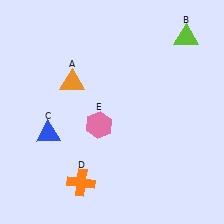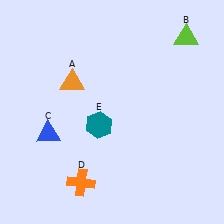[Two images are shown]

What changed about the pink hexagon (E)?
In Image 1, E is pink. In Image 2, it changed to teal.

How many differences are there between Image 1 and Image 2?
There is 1 difference between the two images.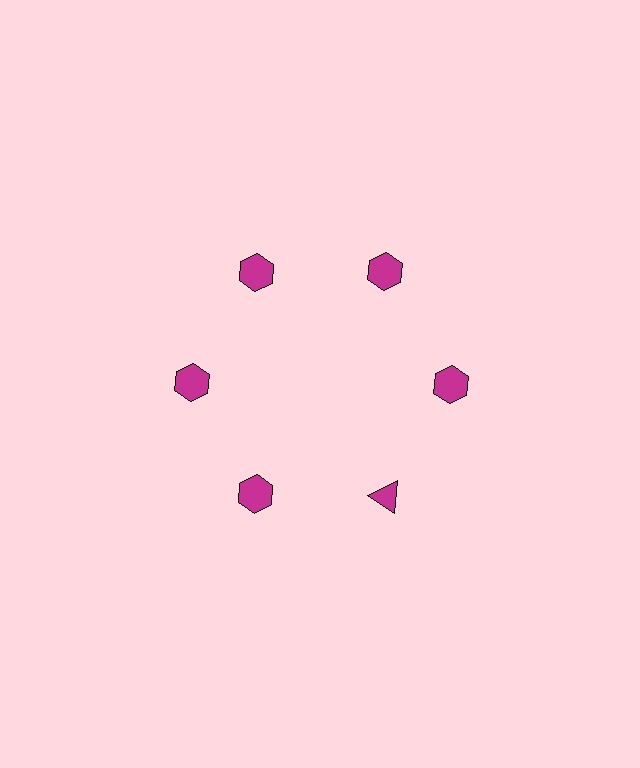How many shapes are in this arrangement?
There are 6 shapes arranged in a ring pattern.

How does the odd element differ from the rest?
It has a different shape: triangle instead of hexagon.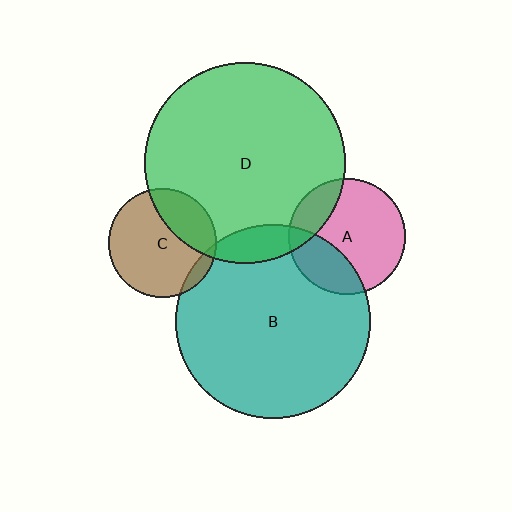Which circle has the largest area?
Circle D (green).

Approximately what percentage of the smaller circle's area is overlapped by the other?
Approximately 30%.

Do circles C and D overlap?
Yes.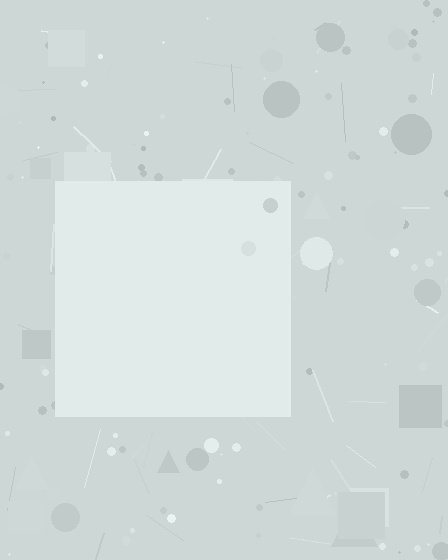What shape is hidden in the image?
A square is hidden in the image.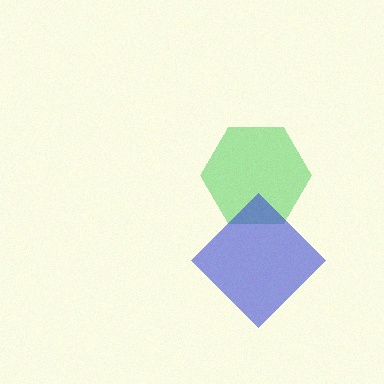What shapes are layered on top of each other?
The layered shapes are: a green hexagon, a blue diamond.